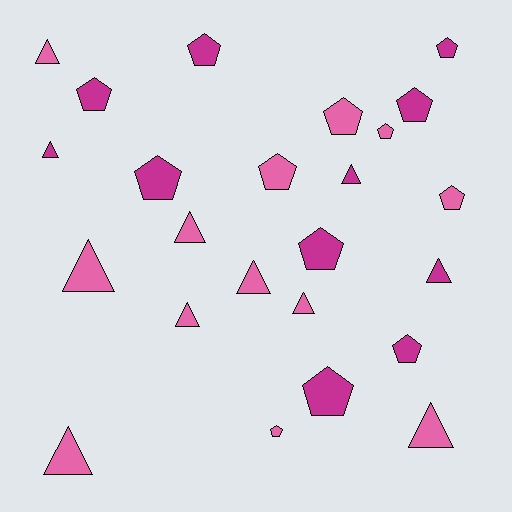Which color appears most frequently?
Pink, with 13 objects.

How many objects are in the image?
There are 24 objects.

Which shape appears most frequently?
Pentagon, with 13 objects.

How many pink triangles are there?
There are 8 pink triangles.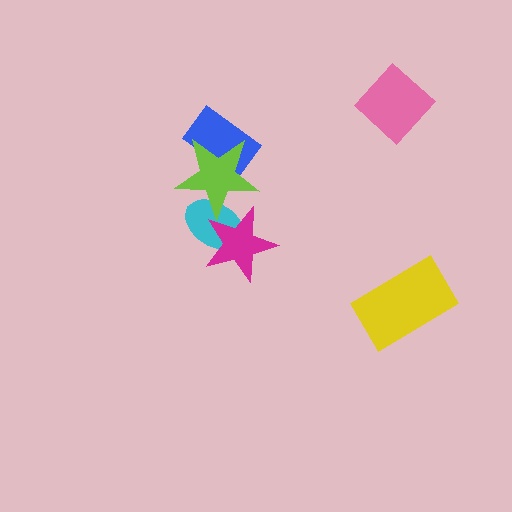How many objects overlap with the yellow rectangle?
0 objects overlap with the yellow rectangle.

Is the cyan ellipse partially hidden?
Yes, it is partially covered by another shape.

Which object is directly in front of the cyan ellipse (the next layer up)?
The lime star is directly in front of the cyan ellipse.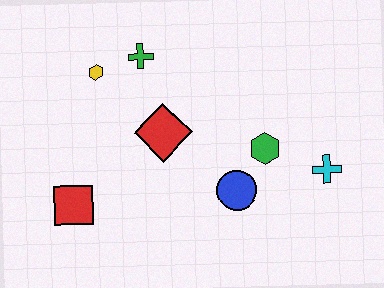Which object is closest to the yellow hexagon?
The green cross is closest to the yellow hexagon.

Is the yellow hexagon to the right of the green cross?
No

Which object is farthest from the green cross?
The cyan cross is farthest from the green cross.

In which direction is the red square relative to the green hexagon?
The red square is to the left of the green hexagon.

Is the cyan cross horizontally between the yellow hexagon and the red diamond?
No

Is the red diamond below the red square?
No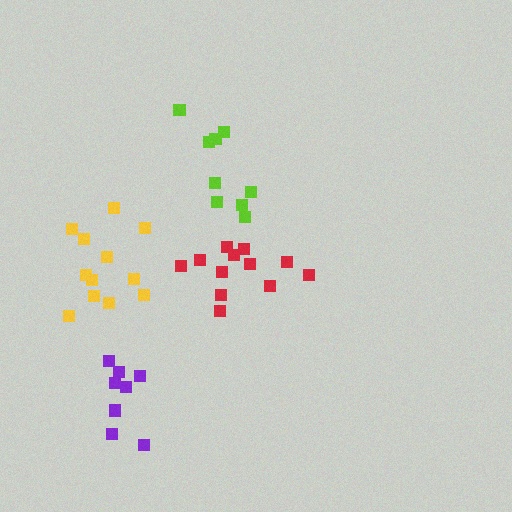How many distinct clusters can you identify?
There are 4 distinct clusters.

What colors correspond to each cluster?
The clusters are colored: lime, yellow, red, purple.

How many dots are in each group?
Group 1: 9 dots, Group 2: 12 dots, Group 3: 12 dots, Group 4: 8 dots (41 total).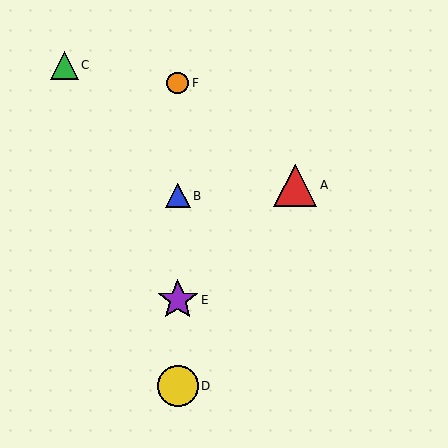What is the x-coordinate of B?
Object B is at x≈178.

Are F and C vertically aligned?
No, F is at x≈178 and C is at x≈64.